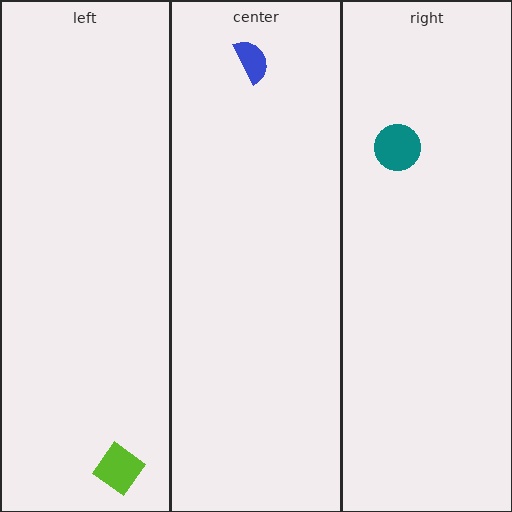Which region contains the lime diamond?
The left region.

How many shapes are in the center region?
1.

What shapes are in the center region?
The blue semicircle.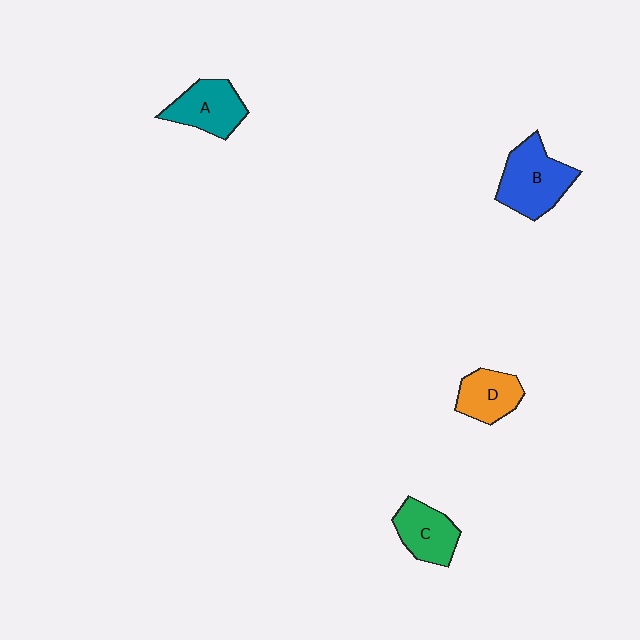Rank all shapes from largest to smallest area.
From largest to smallest: B (blue), A (teal), C (green), D (orange).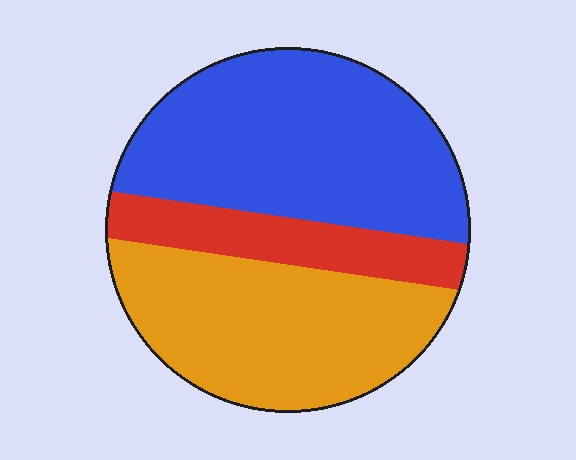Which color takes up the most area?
Blue, at roughly 45%.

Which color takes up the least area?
Red, at roughly 15%.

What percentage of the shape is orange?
Orange covers roughly 40% of the shape.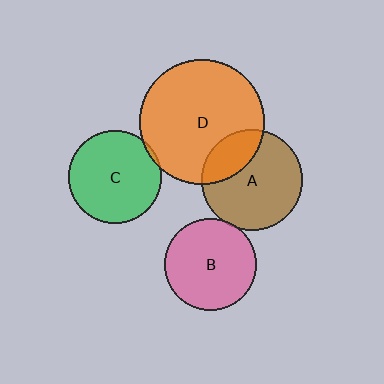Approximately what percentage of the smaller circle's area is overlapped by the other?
Approximately 5%.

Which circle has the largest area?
Circle D (orange).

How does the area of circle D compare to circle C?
Approximately 1.8 times.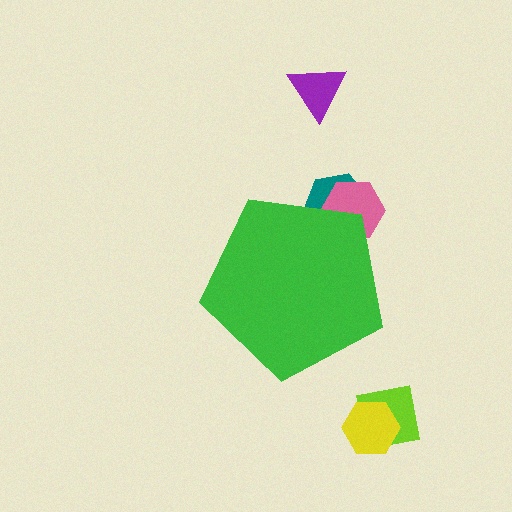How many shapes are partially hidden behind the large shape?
2 shapes are partially hidden.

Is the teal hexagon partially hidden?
Yes, the teal hexagon is partially hidden behind the green pentagon.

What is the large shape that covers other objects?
A green pentagon.